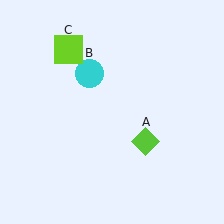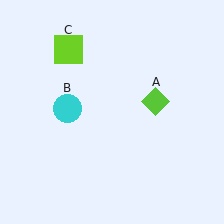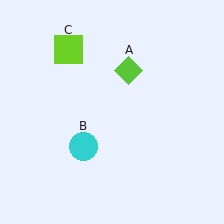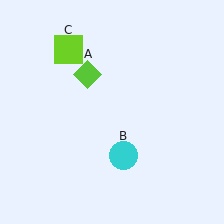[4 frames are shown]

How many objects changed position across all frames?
2 objects changed position: lime diamond (object A), cyan circle (object B).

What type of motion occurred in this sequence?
The lime diamond (object A), cyan circle (object B) rotated counterclockwise around the center of the scene.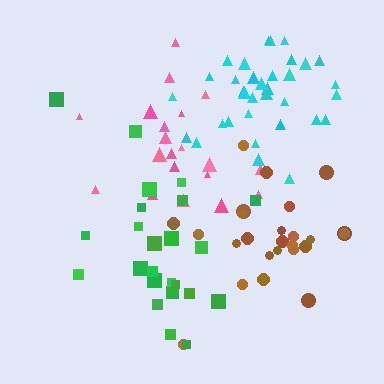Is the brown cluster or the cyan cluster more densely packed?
Cyan.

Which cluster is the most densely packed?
Cyan.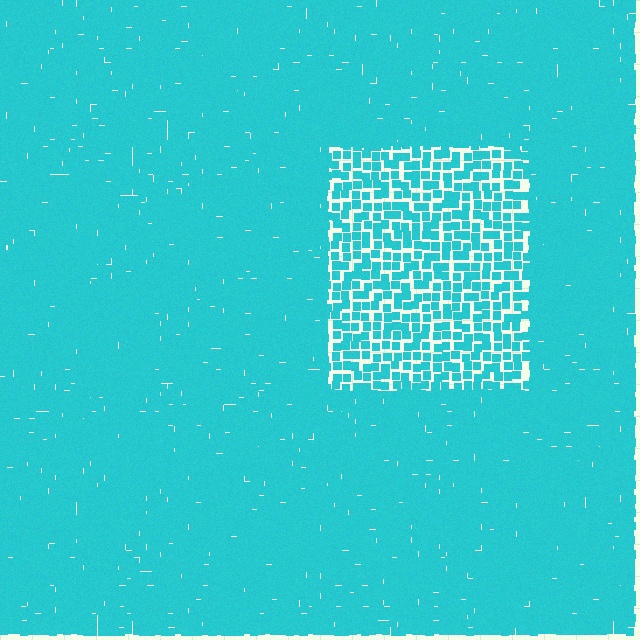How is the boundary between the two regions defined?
The boundary is defined by a change in element density (approximately 2.1x ratio). All elements are the same color, size, and shape.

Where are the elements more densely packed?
The elements are more densely packed outside the rectangle boundary.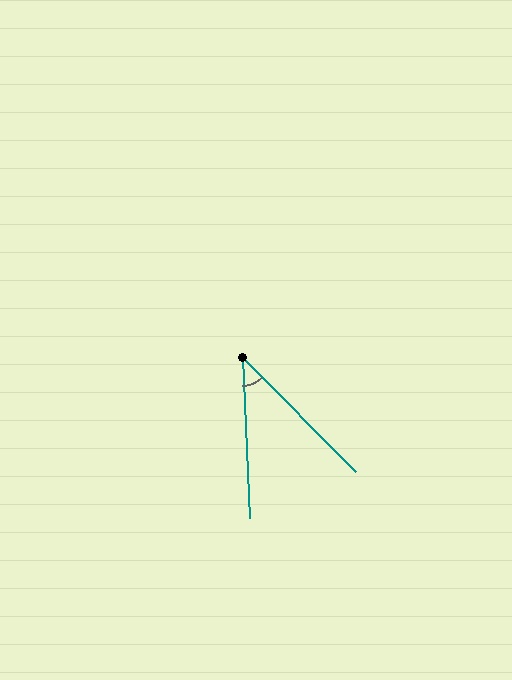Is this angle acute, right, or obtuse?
It is acute.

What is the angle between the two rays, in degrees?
Approximately 42 degrees.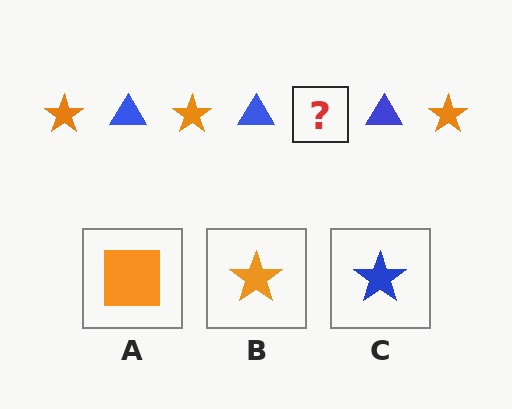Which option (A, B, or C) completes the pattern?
B.